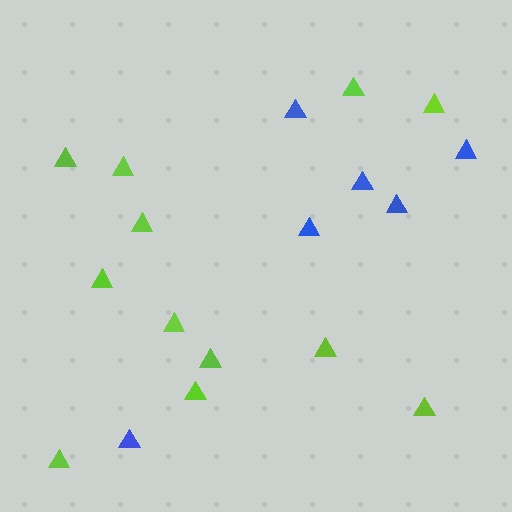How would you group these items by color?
There are 2 groups: one group of blue triangles (6) and one group of lime triangles (12).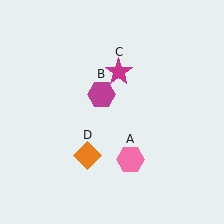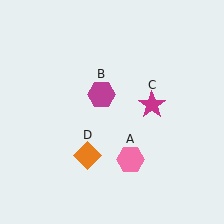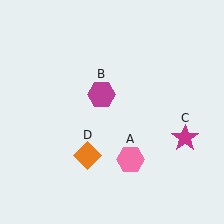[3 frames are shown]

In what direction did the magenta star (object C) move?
The magenta star (object C) moved down and to the right.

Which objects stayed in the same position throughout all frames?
Pink hexagon (object A) and magenta hexagon (object B) and orange diamond (object D) remained stationary.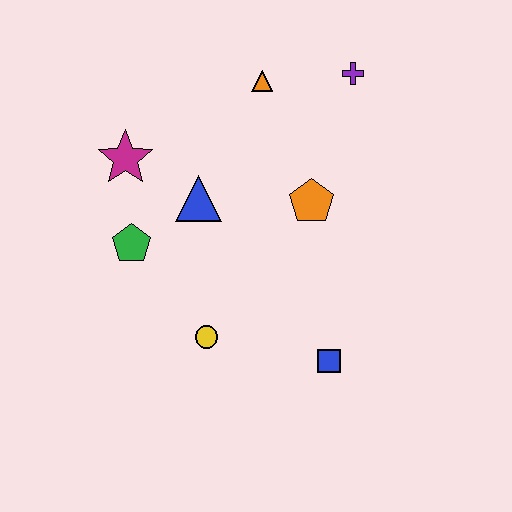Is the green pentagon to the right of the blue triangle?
No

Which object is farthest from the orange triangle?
The blue square is farthest from the orange triangle.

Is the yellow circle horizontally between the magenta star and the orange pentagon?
Yes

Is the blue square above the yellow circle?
No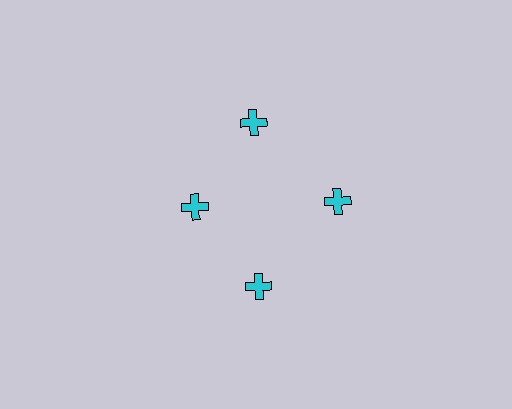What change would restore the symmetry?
The symmetry would be restored by moving it outward, back onto the ring so that all 4 crosses sit at equal angles and equal distance from the center.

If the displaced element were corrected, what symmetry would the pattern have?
It would have 4-fold rotational symmetry — the pattern would map onto itself every 90 degrees.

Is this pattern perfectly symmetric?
No. The 4 cyan crosses are arranged in a ring, but one element near the 9 o'clock position is pulled inward toward the center, breaking the 4-fold rotational symmetry.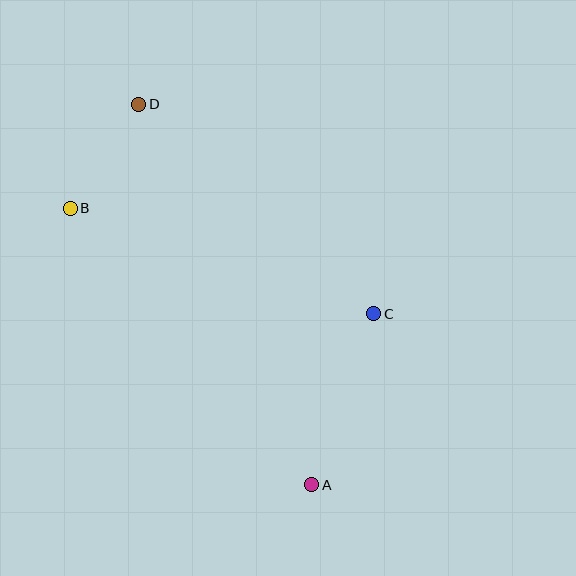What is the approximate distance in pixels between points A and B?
The distance between A and B is approximately 367 pixels.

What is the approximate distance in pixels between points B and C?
The distance between B and C is approximately 322 pixels.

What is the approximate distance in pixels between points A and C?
The distance between A and C is approximately 182 pixels.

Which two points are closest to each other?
Points B and D are closest to each other.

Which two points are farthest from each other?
Points A and D are farthest from each other.